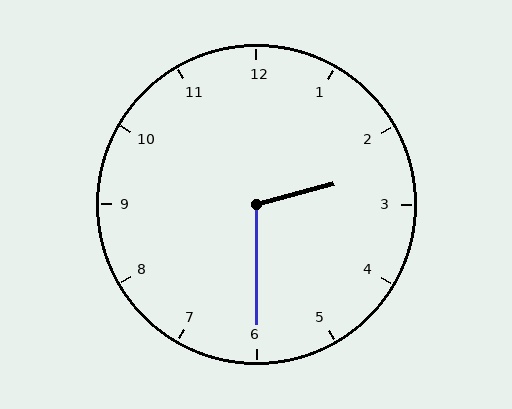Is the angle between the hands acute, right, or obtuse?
It is obtuse.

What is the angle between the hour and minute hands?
Approximately 105 degrees.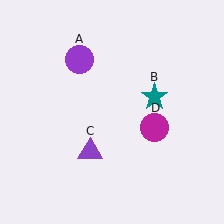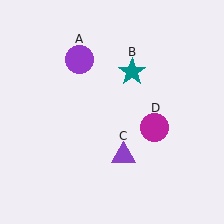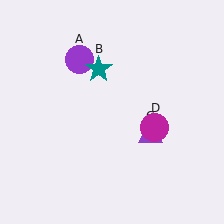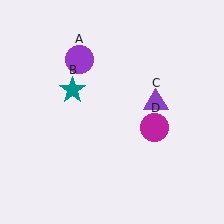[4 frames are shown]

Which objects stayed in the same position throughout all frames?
Purple circle (object A) and magenta circle (object D) remained stationary.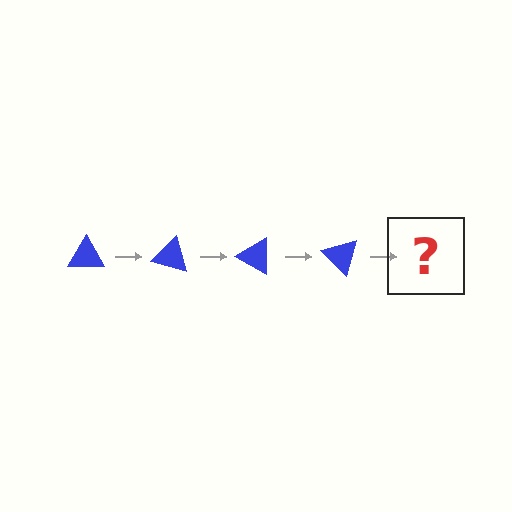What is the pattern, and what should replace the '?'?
The pattern is that the triangle rotates 15 degrees each step. The '?' should be a blue triangle rotated 60 degrees.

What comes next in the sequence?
The next element should be a blue triangle rotated 60 degrees.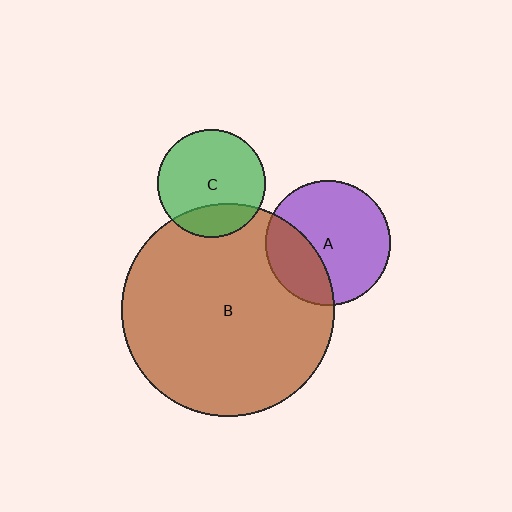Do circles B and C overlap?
Yes.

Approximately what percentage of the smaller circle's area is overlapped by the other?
Approximately 20%.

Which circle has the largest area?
Circle B (brown).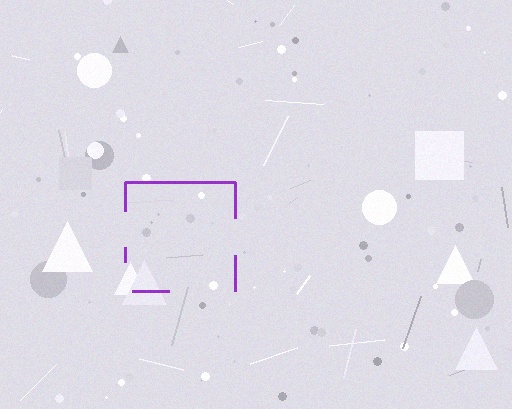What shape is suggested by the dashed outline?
The dashed outline suggests a square.